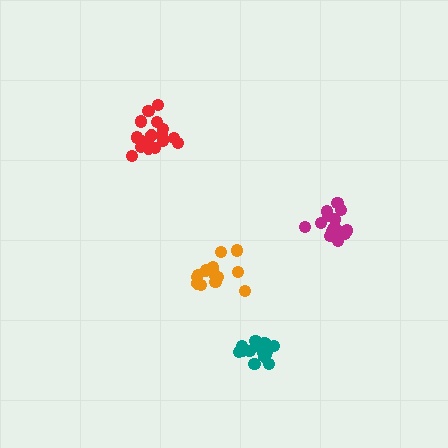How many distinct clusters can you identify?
There are 4 distinct clusters.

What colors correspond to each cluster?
The clusters are colored: red, magenta, orange, teal.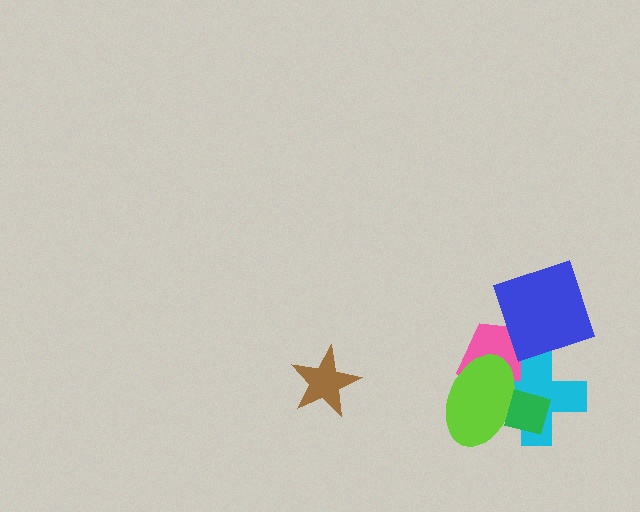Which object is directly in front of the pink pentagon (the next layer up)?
The cyan cross is directly in front of the pink pentagon.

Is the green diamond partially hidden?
No, no other shape covers it.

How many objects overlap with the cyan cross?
3 objects overlap with the cyan cross.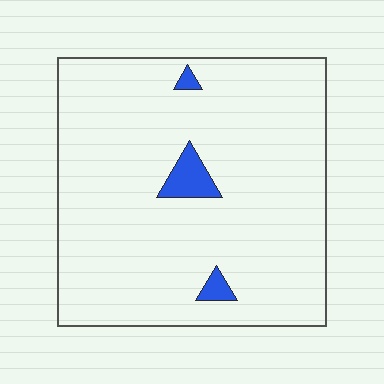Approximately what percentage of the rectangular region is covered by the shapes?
Approximately 5%.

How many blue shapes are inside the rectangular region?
3.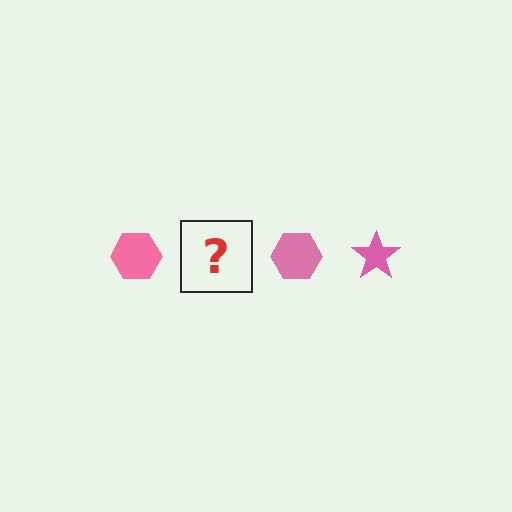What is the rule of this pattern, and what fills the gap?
The rule is that the pattern cycles through hexagon, star shapes in pink. The gap should be filled with a pink star.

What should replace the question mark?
The question mark should be replaced with a pink star.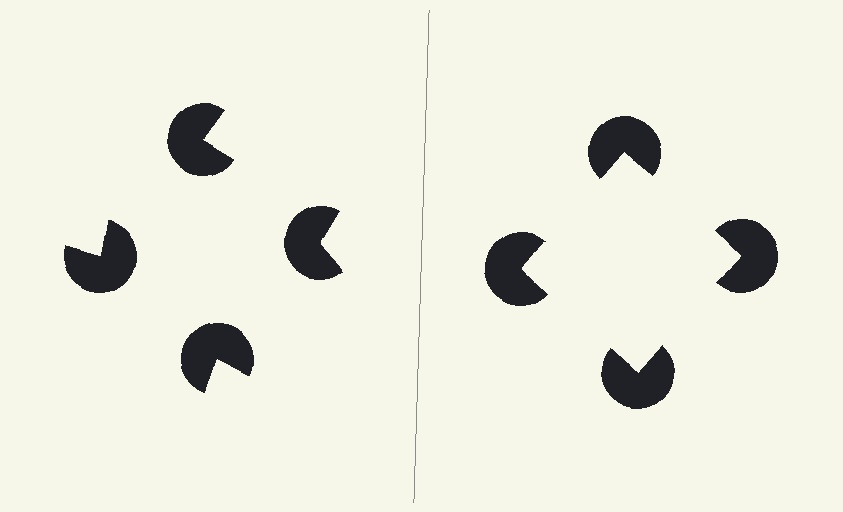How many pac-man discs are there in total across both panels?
8 — 4 on each side.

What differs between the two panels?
The pac-man discs are positioned identically on both sides; only the wedge orientations differ. On the right they align to a square; on the left they are misaligned.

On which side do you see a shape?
An illusory square appears on the right side. On the left side the wedge cuts are rotated, so no coherent shape forms.